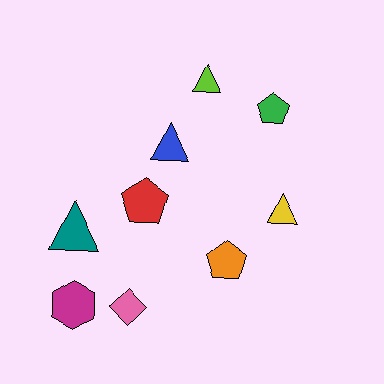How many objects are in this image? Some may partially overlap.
There are 9 objects.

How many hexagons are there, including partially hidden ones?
There is 1 hexagon.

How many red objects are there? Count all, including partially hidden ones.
There is 1 red object.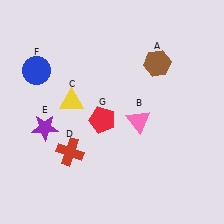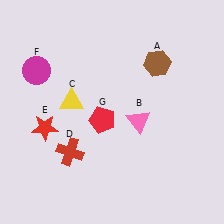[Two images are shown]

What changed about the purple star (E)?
In Image 1, E is purple. In Image 2, it changed to red.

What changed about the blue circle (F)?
In Image 1, F is blue. In Image 2, it changed to magenta.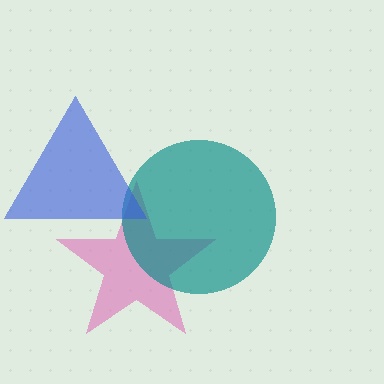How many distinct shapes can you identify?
There are 3 distinct shapes: a pink star, a teal circle, a blue triangle.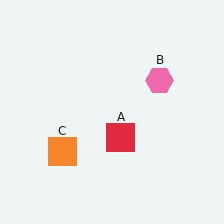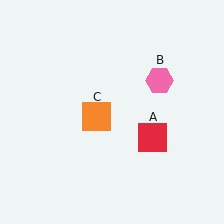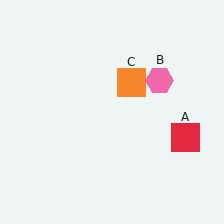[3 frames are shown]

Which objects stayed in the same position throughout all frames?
Pink hexagon (object B) remained stationary.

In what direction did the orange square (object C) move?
The orange square (object C) moved up and to the right.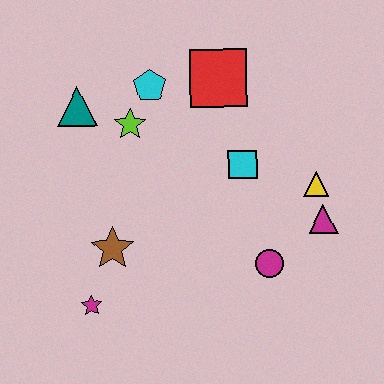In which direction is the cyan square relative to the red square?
The cyan square is below the red square.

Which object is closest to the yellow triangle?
The magenta triangle is closest to the yellow triangle.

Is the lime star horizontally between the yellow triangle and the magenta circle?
No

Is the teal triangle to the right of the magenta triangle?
No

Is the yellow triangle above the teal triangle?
No